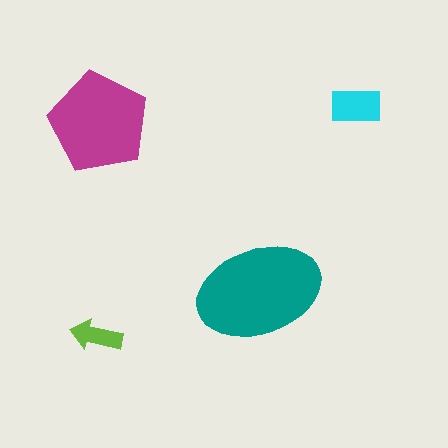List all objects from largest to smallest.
The teal ellipse, the magenta pentagon, the cyan rectangle, the lime arrow.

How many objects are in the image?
There are 4 objects in the image.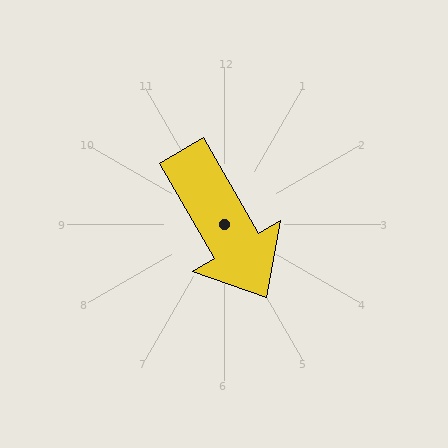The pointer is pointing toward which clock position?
Roughly 5 o'clock.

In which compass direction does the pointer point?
Southeast.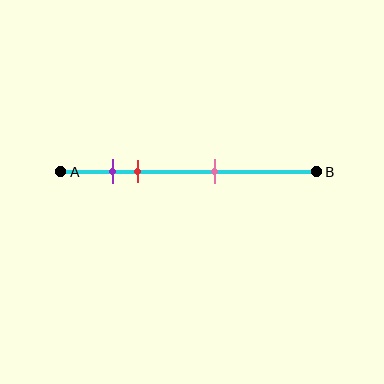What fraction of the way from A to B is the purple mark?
The purple mark is approximately 20% (0.2) of the way from A to B.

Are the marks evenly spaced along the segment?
No, the marks are not evenly spaced.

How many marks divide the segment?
There are 3 marks dividing the segment.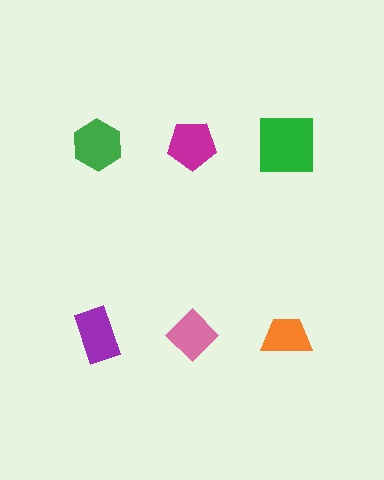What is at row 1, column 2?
A magenta pentagon.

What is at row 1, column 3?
A green square.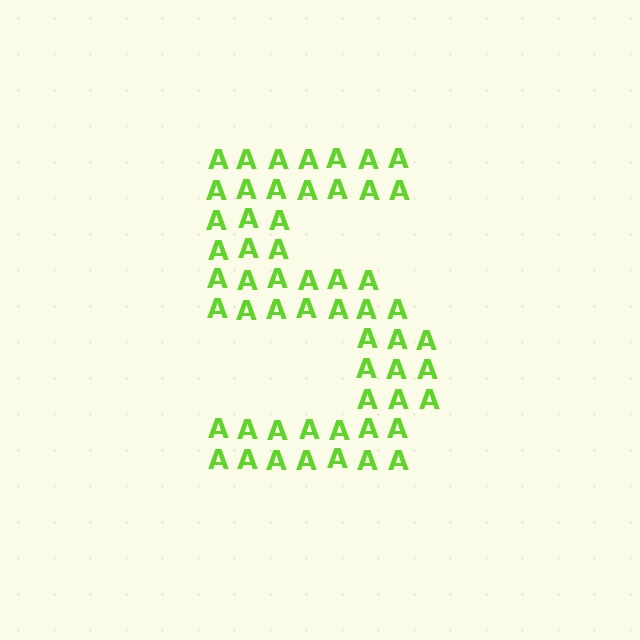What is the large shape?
The large shape is the digit 5.